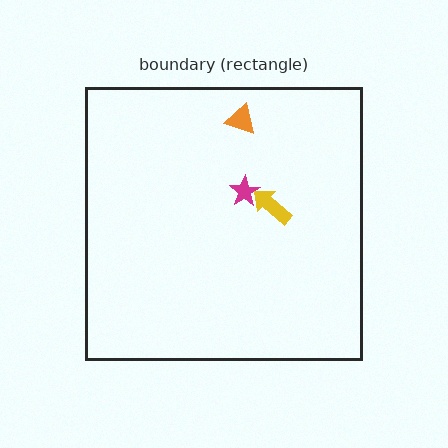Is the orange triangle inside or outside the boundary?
Inside.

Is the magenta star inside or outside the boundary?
Inside.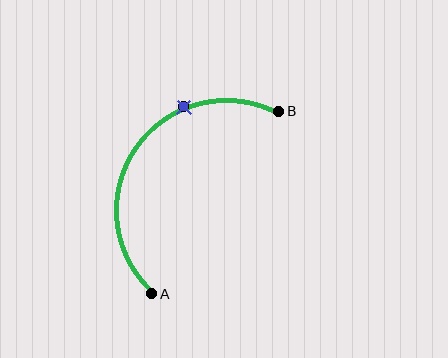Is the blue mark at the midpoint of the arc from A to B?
No. The blue mark lies on the arc but is closer to endpoint B. The arc midpoint would be at the point on the curve equidistant along the arc from both A and B.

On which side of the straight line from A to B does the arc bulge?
The arc bulges above and to the left of the straight line connecting A and B.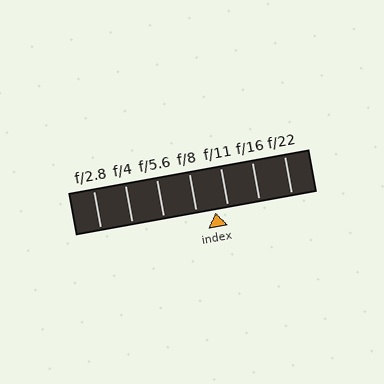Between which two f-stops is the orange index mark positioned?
The index mark is between f/8 and f/11.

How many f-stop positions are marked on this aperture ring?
There are 7 f-stop positions marked.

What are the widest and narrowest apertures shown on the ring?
The widest aperture shown is f/2.8 and the narrowest is f/22.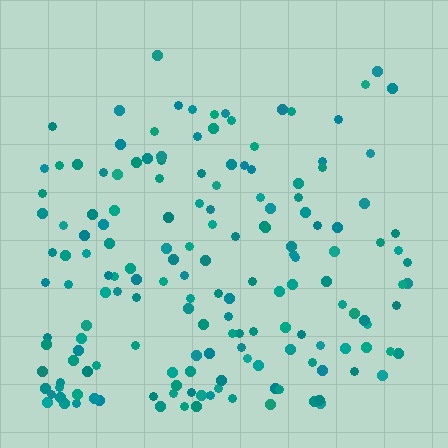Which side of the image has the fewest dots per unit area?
The top.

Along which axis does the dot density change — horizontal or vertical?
Vertical.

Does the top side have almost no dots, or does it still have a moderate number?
Still a moderate number, just noticeably fewer than the bottom.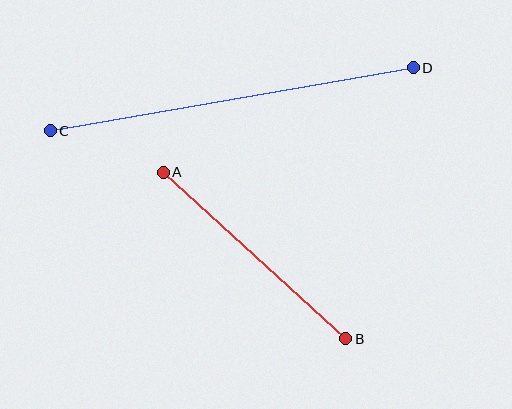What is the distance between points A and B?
The distance is approximately 247 pixels.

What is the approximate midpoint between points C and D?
The midpoint is at approximately (232, 99) pixels.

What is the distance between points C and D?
The distance is approximately 368 pixels.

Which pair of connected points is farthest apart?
Points C and D are farthest apart.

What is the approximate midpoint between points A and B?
The midpoint is at approximately (254, 256) pixels.